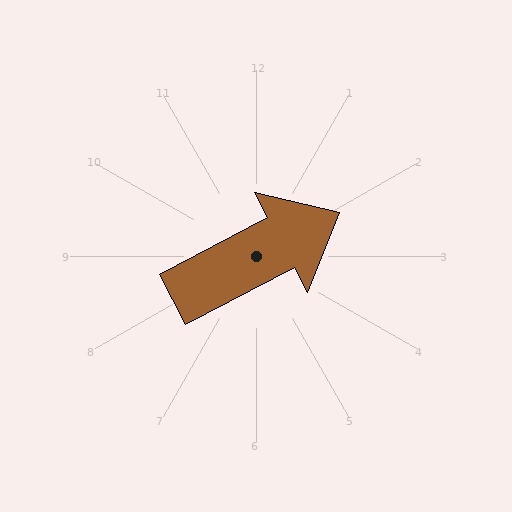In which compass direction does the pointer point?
Northeast.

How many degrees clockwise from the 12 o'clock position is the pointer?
Approximately 62 degrees.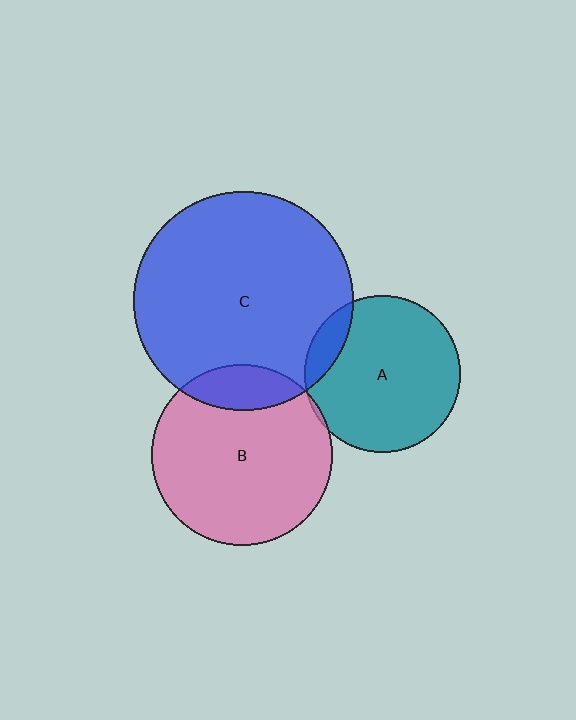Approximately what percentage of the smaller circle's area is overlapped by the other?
Approximately 10%.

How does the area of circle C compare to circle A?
Approximately 2.0 times.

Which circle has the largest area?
Circle C (blue).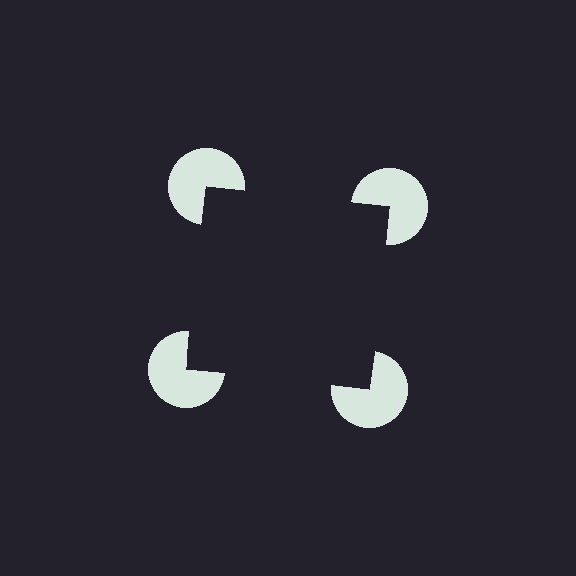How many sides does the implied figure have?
4 sides.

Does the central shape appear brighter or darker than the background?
It typically appears slightly darker than the background, even though no actual brightness change is drawn.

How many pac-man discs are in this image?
There are 4 — one at each vertex of the illusory square.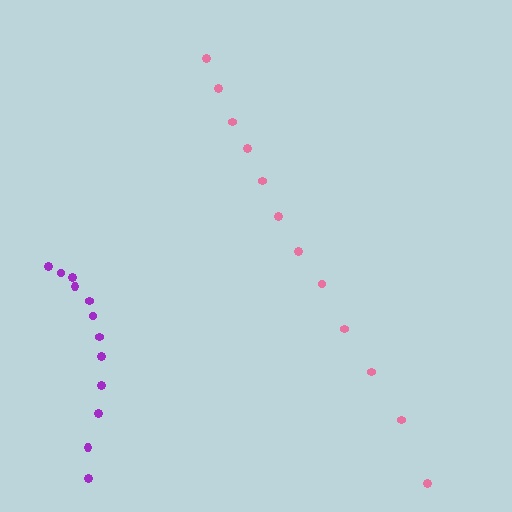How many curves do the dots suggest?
There are 2 distinct paths.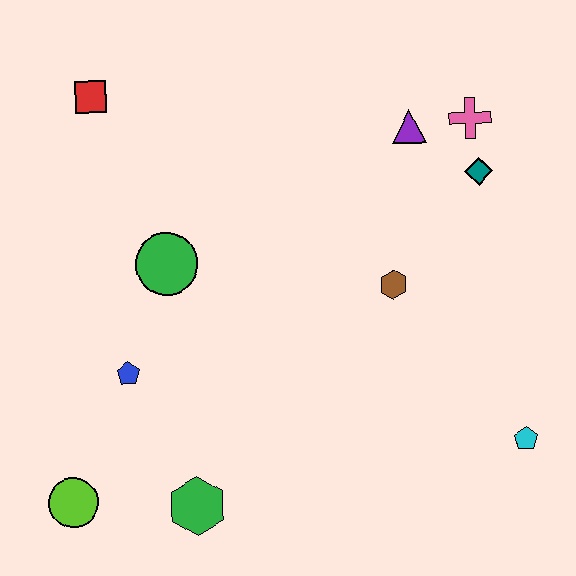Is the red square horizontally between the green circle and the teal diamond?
No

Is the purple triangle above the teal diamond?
Yes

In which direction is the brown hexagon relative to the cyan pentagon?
The brown hexagon is above the cyan pentagon.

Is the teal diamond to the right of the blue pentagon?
Yes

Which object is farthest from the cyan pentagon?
The red square is farthest from the cyan pentagon.